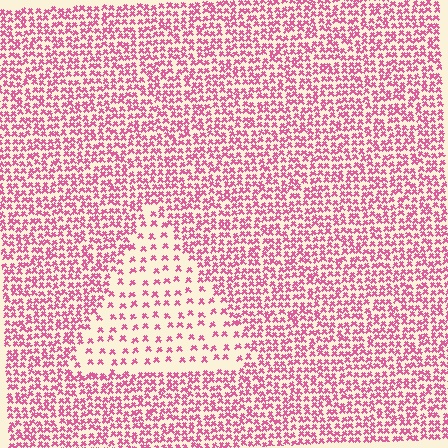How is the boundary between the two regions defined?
The boundary is defined by a change in element density (approximately 2.5x ratio). All elements are the same color, size, and shape.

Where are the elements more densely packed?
The elements are more densely packed outside the triangle boundary.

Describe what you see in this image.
The image contains small pink elements arranged at two different densities. A triangle-shaped region is visible where the elements are less densely packed than the surrounding area.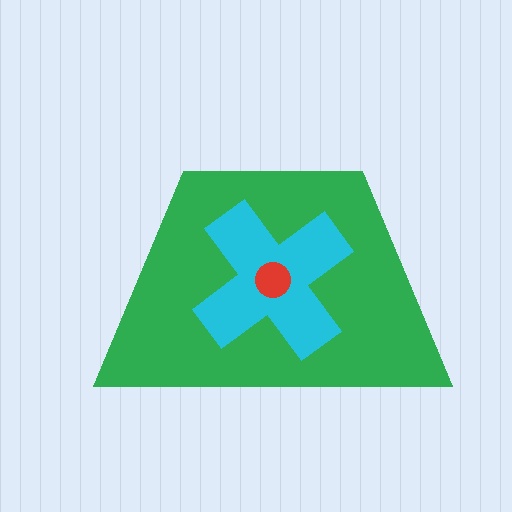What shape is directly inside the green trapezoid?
The cyan cross.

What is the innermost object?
The red circle.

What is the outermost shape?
The green trapezoid.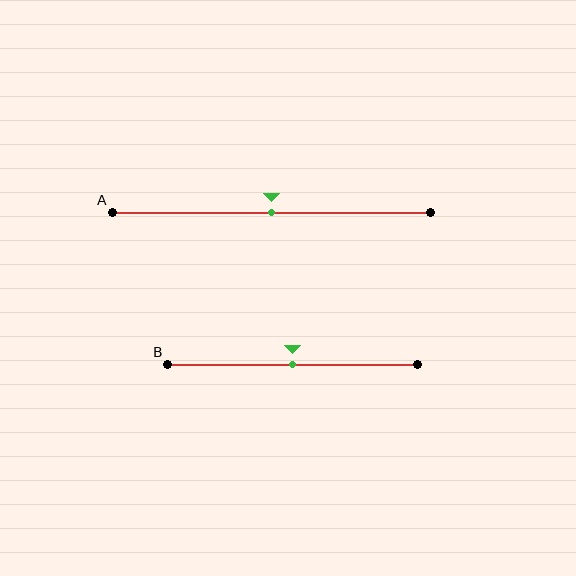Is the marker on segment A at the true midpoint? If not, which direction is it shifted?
Yes, the marker on segment A is at the true midpoint.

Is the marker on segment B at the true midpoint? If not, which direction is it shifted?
Yes, the marker on segment B is at the true midpoint.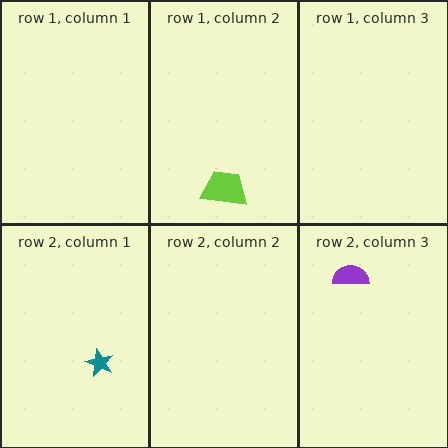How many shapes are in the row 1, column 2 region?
1.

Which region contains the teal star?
The row 2, column 1 region.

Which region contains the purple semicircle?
The row 2, column 3 region.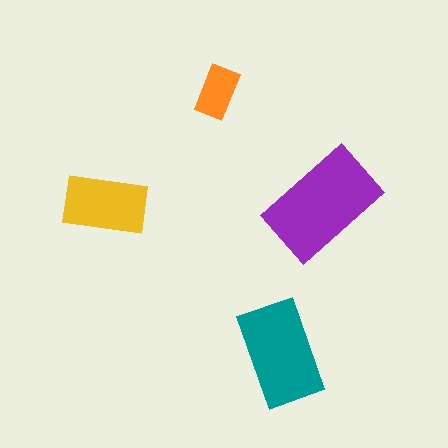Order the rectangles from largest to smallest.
the purple one, the teal one, the yellow one, the orange one.